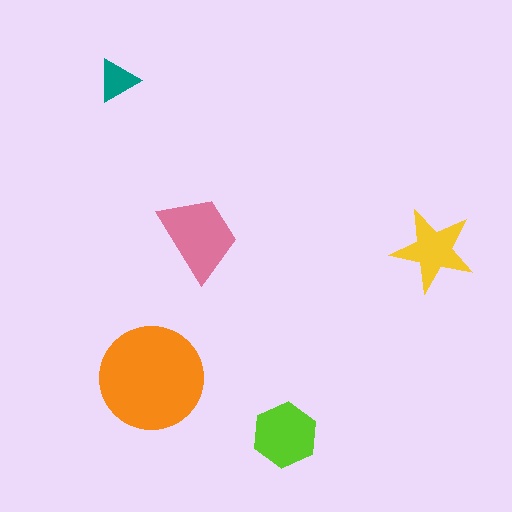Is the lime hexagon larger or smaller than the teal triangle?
Larger.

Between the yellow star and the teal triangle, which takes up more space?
The yellow star.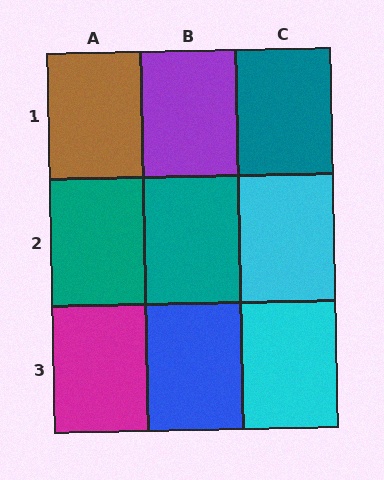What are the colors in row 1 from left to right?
Brown, purple, teal.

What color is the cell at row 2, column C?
Cyan.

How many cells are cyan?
2 cells are cyan.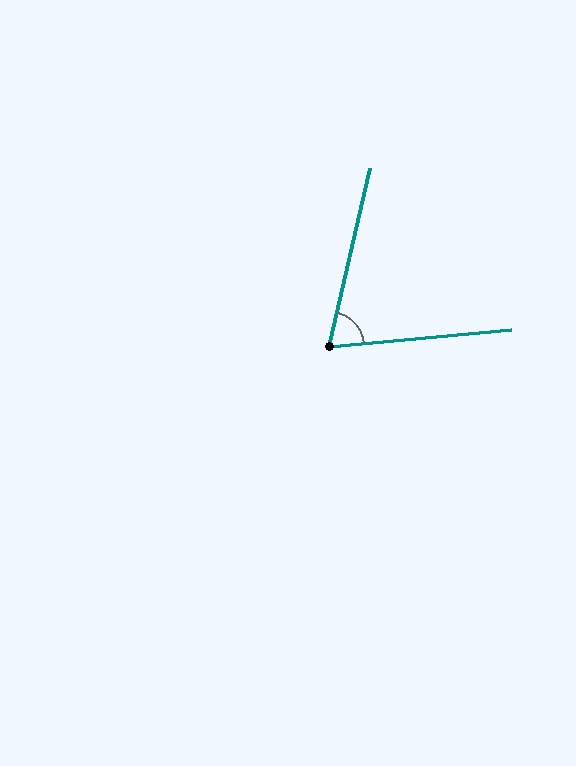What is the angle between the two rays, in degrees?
Approximately 72 degrees.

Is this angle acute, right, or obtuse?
It is acute.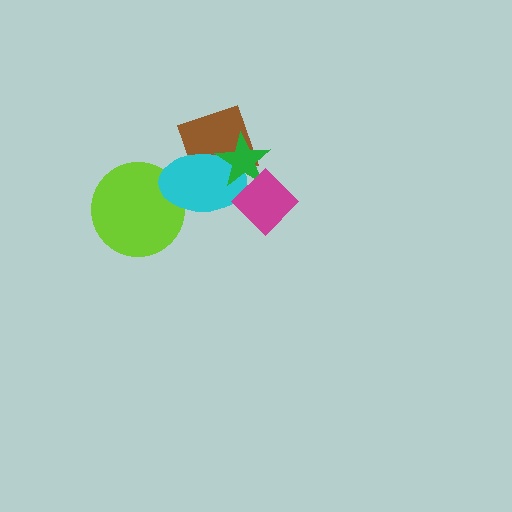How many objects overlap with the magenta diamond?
2 objects overlap with the magenta diamond.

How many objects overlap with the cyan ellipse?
4 objects overlap with the cyan ellipse.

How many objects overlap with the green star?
3 objects overlap with the green star.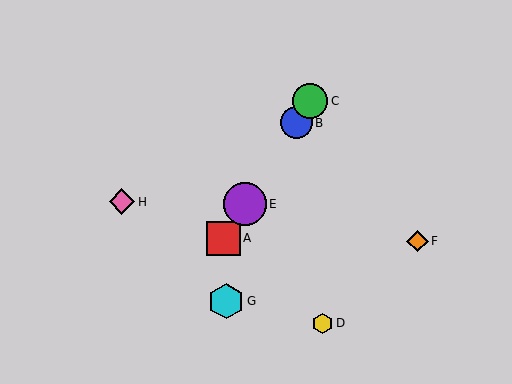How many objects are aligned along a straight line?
4 objects (A, B, C, E) are aligned along a straight line.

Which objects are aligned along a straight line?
Objects A, B, C, E are aligned along a straight line.